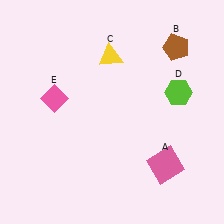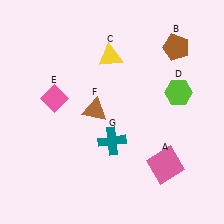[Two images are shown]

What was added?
A brown triangle (F), a teal cross (G) were added in Image 2.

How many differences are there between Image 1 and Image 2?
There are 2 differences between the two images.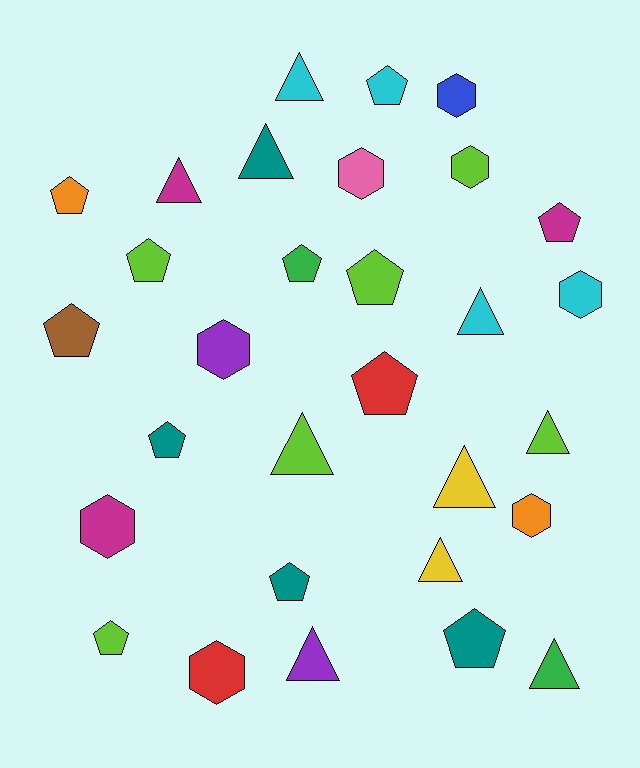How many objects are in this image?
There are 30 objects.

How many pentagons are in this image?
There are 12 pentagons.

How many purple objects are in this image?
There are 2 purple objects.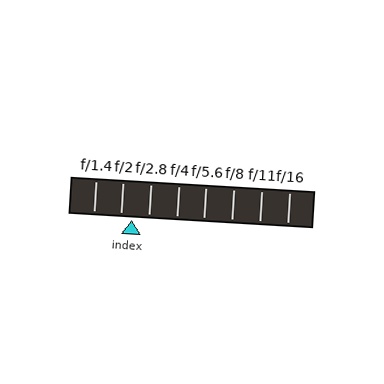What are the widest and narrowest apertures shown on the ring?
The widest aperture shown is f/1.4 and the narrowest is f/16.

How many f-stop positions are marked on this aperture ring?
There are 8 f-stop positions marked.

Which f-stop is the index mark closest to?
The index mark is closest to f/2.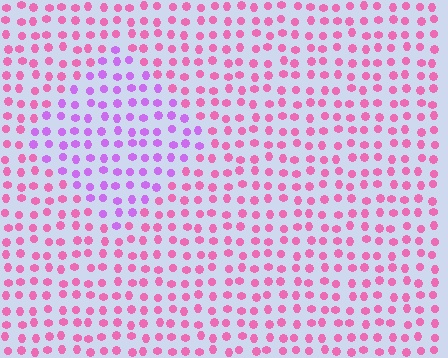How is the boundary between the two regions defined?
The boundary is defined purely by a slight shift in hue (about 41 degrees). Spacing, size, and orientation are identical on both sides.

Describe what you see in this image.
The image is filled with small pink elements in a uniform arrangement. A diamond-shaped region is visible where the elements are tinted to a slightly different hue, forming a subtle color boundary.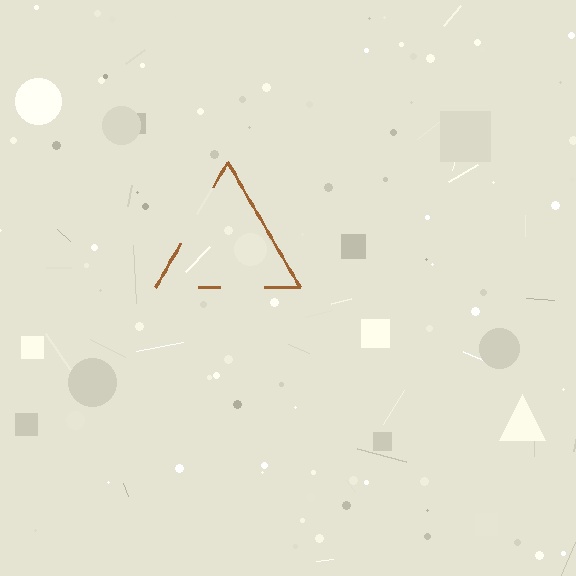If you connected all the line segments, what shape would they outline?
They would outline a triangle.